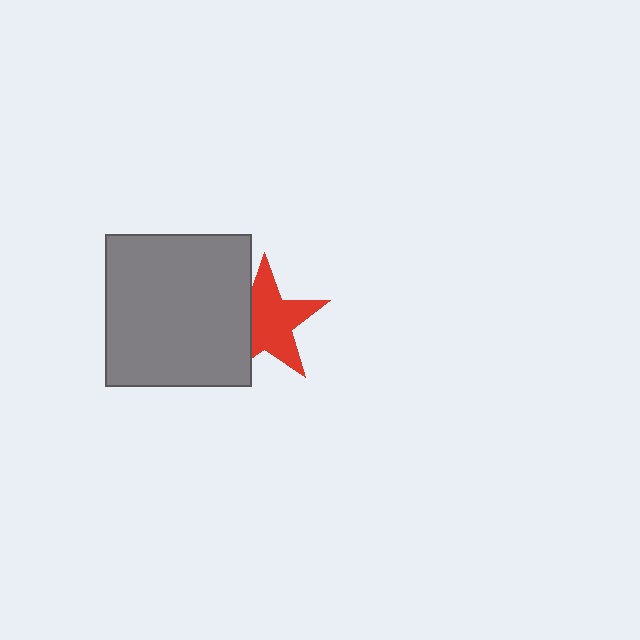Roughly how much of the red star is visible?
Most of it is visible (roughly 70%).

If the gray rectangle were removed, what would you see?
You would see the complete red star.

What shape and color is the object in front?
The object in front is a gray rectangle.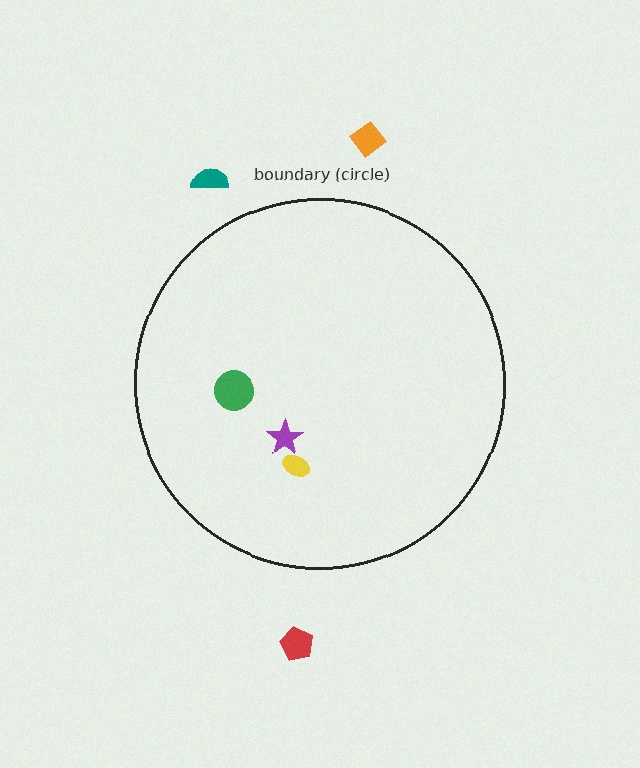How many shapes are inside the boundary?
3 inside, 3 outside.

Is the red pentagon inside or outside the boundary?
Outside.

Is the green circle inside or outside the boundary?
Inside.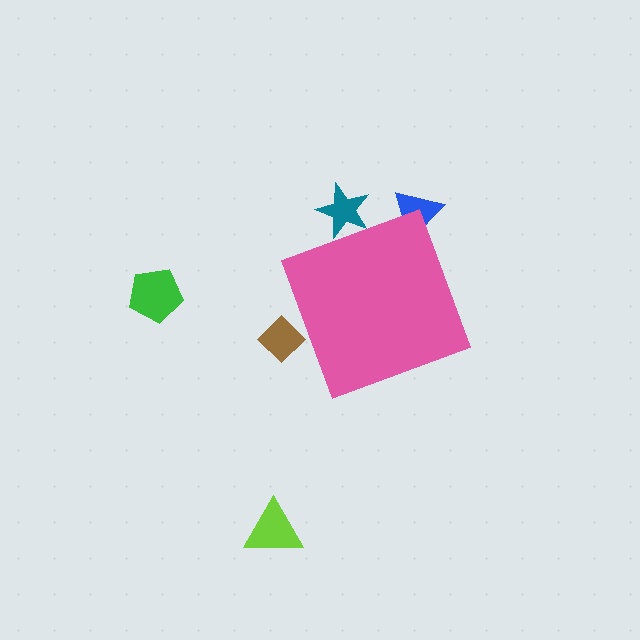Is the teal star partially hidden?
Yes, the teal star is partially hidden behind the pink diamond.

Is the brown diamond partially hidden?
Yes, the brown diamond is partially hidden behind the pink diamond.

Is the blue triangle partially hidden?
Yes, the blue triangle is partially hidden behind the pink diamond.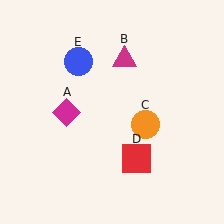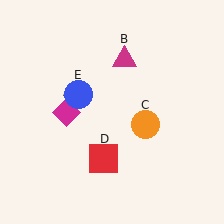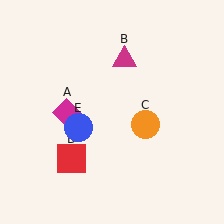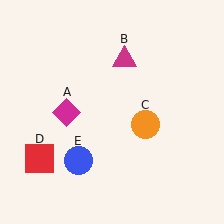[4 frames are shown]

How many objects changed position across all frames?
2 objects changed position: red square (object D), blue circle (object E).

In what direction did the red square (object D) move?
The red square (object D) moved left.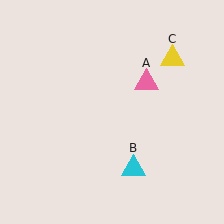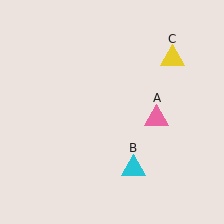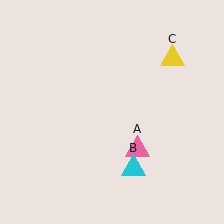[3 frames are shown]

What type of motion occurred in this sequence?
The pink triangle (object A) rotated clockwise around the center of the scene.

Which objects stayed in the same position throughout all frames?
Cyan triangle (object B) and yellow triangle (object C) remained stationary.